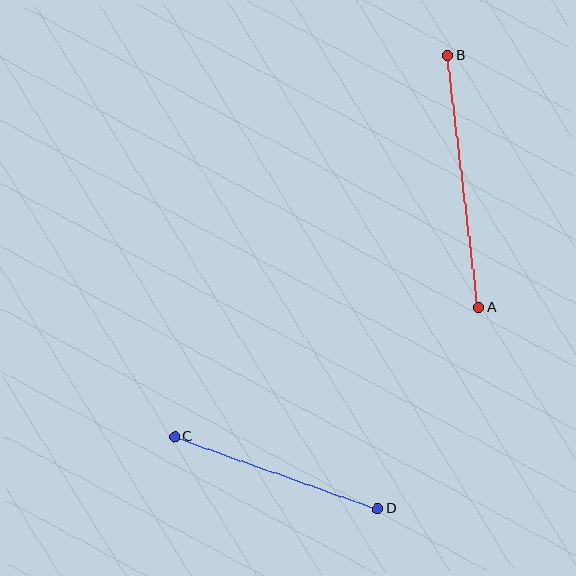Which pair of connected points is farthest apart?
Points A and B are farthest apart.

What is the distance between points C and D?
The distance is approximately 215 pixels.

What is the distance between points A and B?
The distance is approximately 254 pixels.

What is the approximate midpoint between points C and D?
The midpoint is at approximately (276, 473) pixels.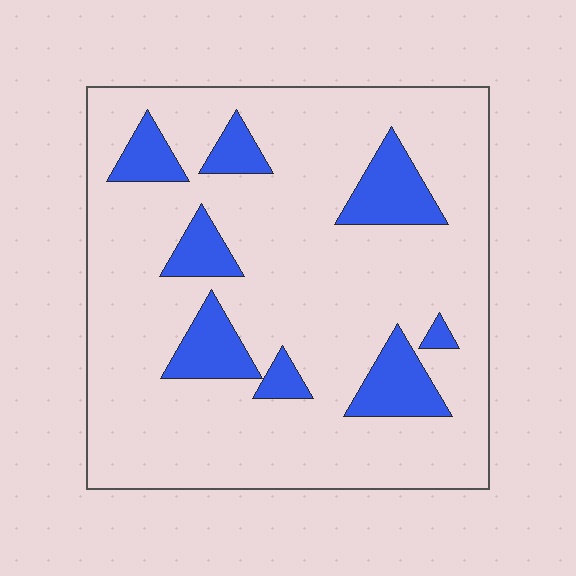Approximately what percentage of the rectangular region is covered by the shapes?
Approximately 15%.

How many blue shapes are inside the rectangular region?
8.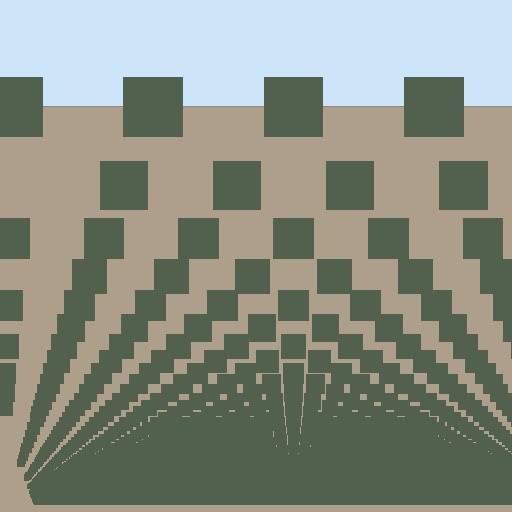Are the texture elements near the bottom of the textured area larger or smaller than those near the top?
Smaller. The gradient is inverted — elements near the bottom are smaller and denser.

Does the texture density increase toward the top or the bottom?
Density increases toward the bottom.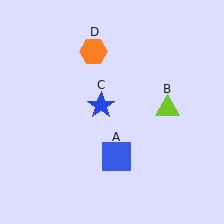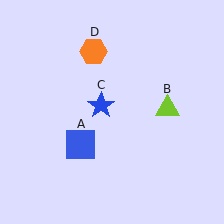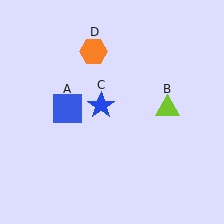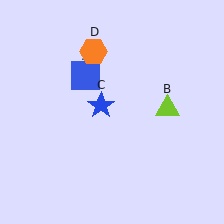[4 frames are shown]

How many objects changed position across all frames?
1 object changed position: blue square (object A).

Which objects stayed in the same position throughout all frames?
Lime triangle (object B) and blue star (object C) and orange hexagon (object D) remained stationary.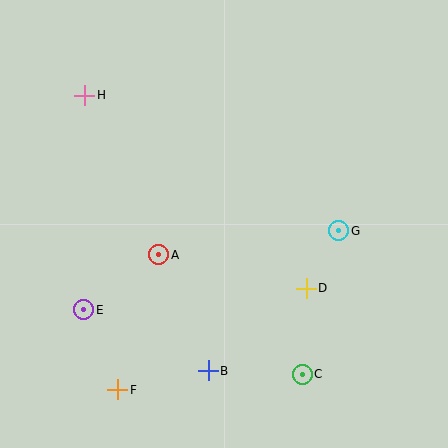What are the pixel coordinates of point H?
Point H is at (85, 95).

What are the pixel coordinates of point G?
Point G is at (339, 231).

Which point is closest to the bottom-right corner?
Point C is closest to the bottom-right corner.